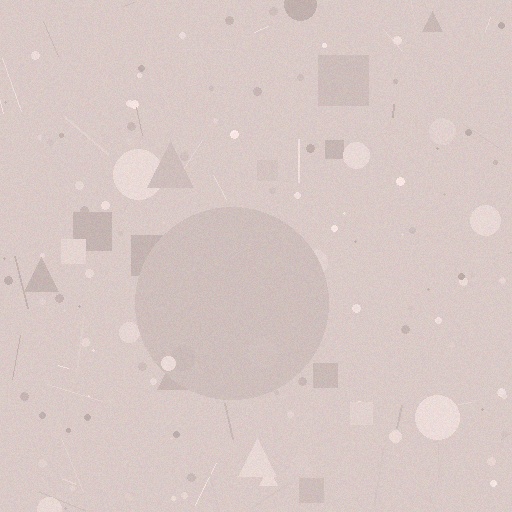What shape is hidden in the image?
A circle is hidden in the image.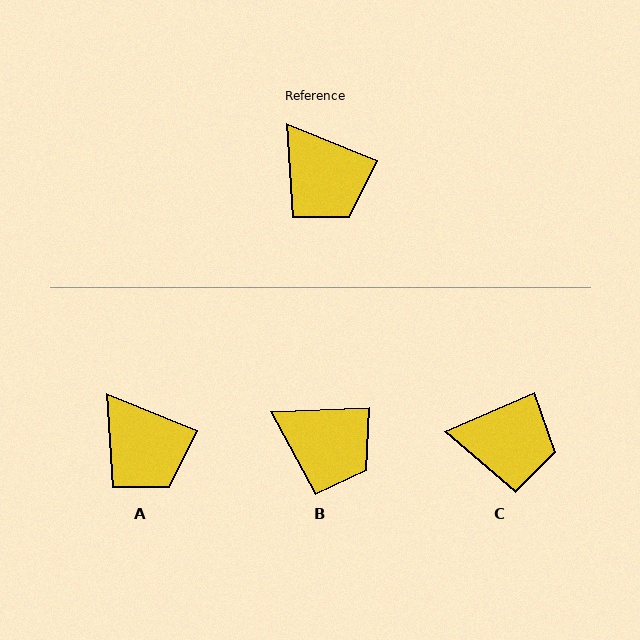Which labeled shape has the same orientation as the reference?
A.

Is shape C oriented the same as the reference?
No, it is off by about 45 degrees.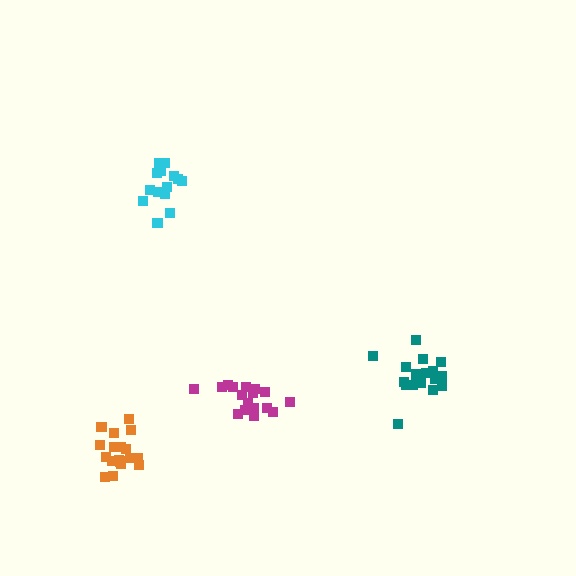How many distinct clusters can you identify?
There are 4 distinct clusters.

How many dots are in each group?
Group 1: 18 dots, Group 2: 18 dots, Group 3: 14 dots, Group 4: 17 dots (67 total).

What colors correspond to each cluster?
The clusters are colored: orange, teal, cyan, magenta.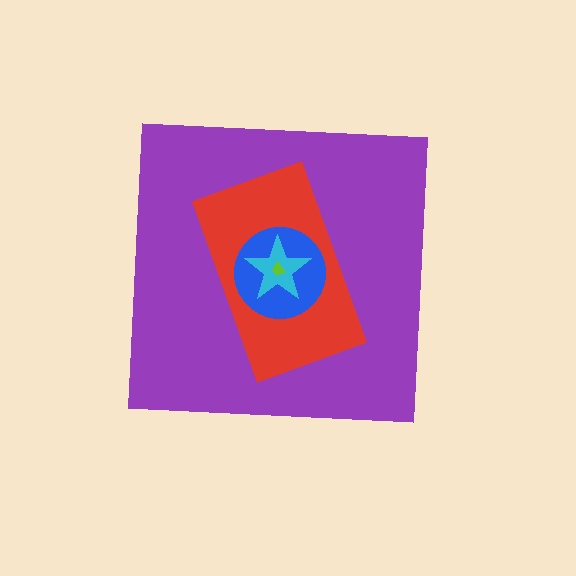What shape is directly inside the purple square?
The red rectangle.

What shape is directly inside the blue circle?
The cyan star.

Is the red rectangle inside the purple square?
Yes.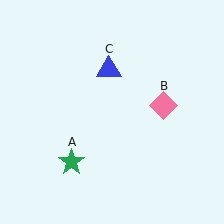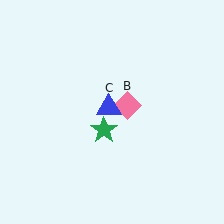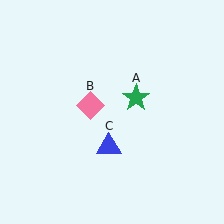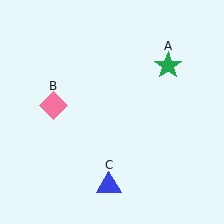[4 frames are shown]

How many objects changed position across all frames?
3 objects changed position: green star (object A), pink diamond (object B), blue triangle (object C).